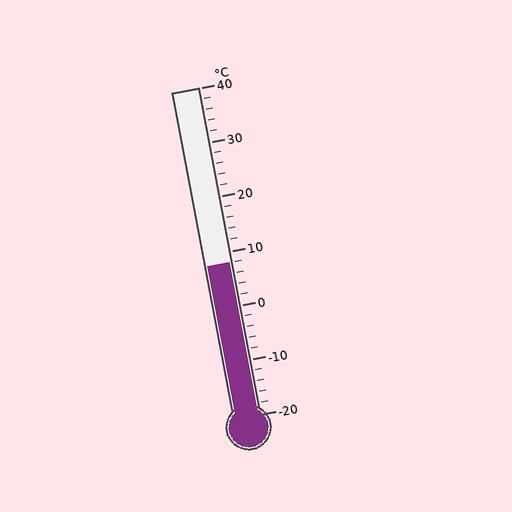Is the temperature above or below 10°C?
The temperature is below 10°C.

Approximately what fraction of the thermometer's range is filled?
The thermometer is filled to approximately 45% of its range.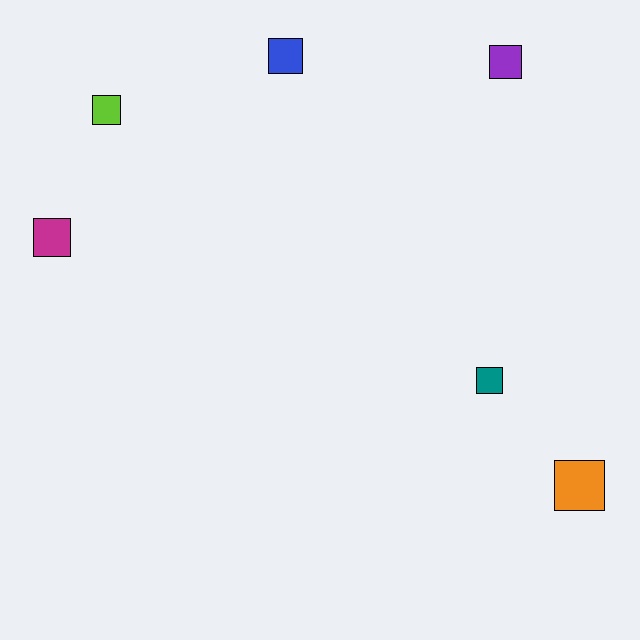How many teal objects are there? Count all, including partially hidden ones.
There is 1 teal object.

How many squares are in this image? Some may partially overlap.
There are 6 squares.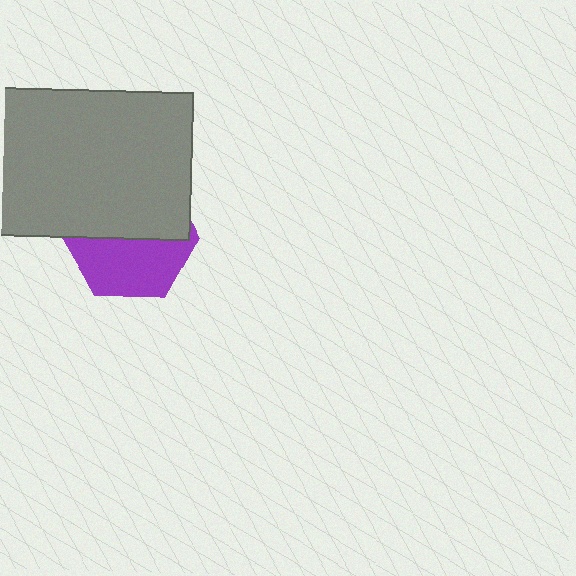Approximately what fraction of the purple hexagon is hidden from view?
Roughly 52% of the purple hexagon is hidden behind the gray rectangle.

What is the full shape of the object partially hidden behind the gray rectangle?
The partially hidden object is a purple hexagon.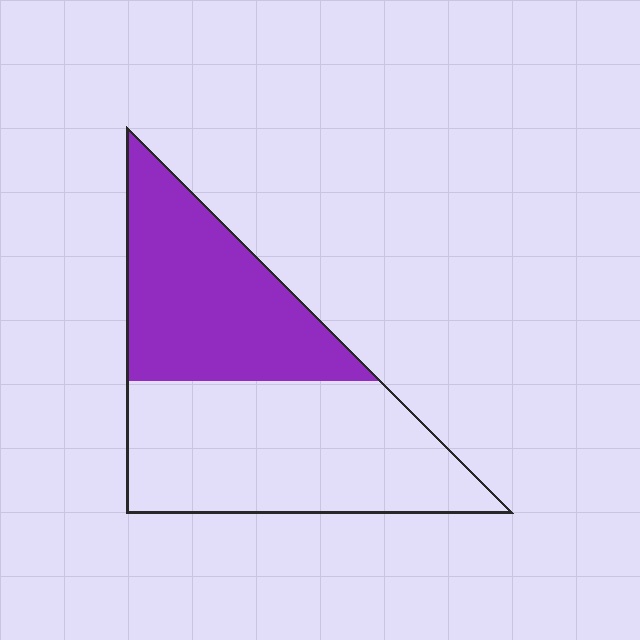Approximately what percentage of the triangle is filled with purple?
Approximately 45%.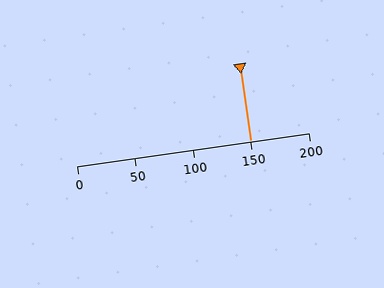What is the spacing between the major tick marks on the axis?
The major ticks are spaced 50 apart.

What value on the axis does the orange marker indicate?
The marker indicates approximately 150.